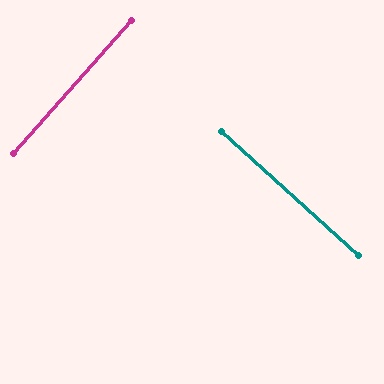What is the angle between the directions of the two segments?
Approximately 89 degrees.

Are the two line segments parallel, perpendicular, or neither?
Perpendicular — they meet at approximately 89°.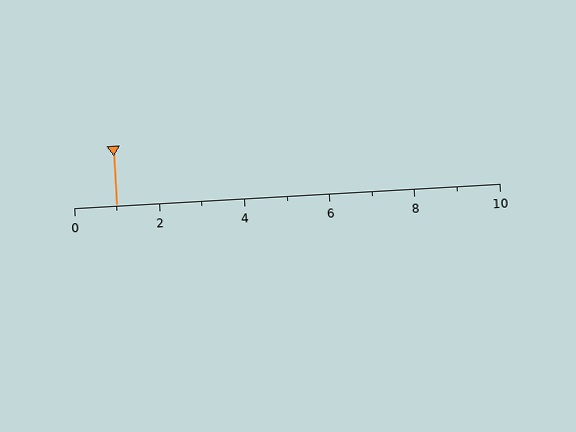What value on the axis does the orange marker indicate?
The marker indicates approximately 1.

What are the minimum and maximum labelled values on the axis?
The axis runs from 0 to 10.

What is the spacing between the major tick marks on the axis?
The major ticks are spaced 2 apart.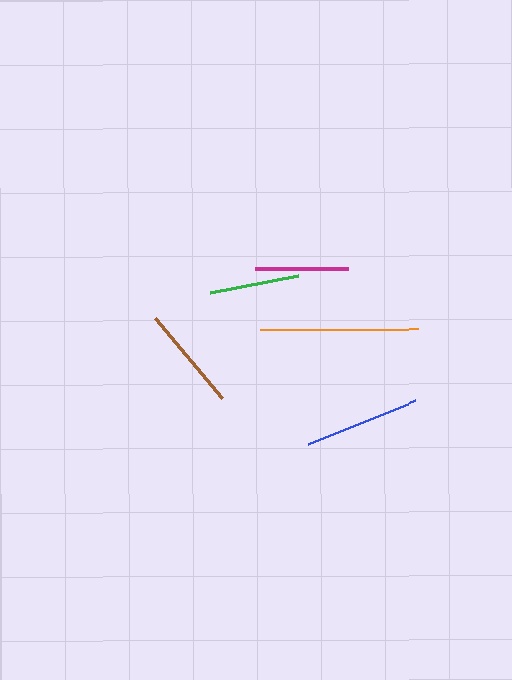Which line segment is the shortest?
The green line is the shortest at approximately 90 pixels.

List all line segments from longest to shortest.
From longest to shortest: orange, blue, brown, magenta, green.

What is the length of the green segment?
The green segment is approximately 90 pixels long.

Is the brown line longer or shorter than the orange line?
The orange line is longer than the brown line.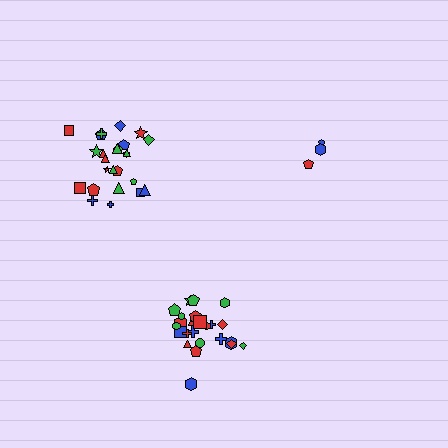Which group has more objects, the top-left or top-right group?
The top-left group.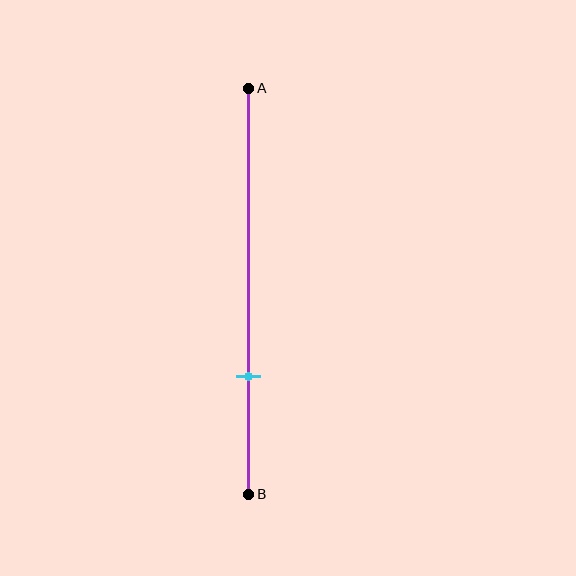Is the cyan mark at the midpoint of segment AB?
No, the mark is at about 70% from A, not at the 50% midpoint.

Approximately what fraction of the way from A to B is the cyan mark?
The cyan mark is approximately 70% of the way from A to B.